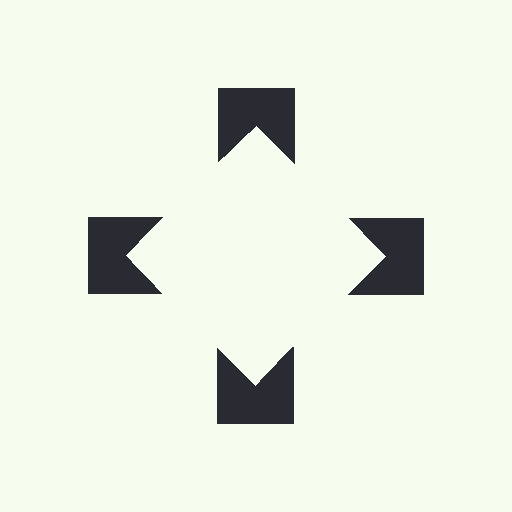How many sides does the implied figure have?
4 sides.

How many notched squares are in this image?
There are 4 — one at each vertex of the illusory square.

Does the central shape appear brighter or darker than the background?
It typically appears slightly brighter than the background, even though no actual brightness change is drawn.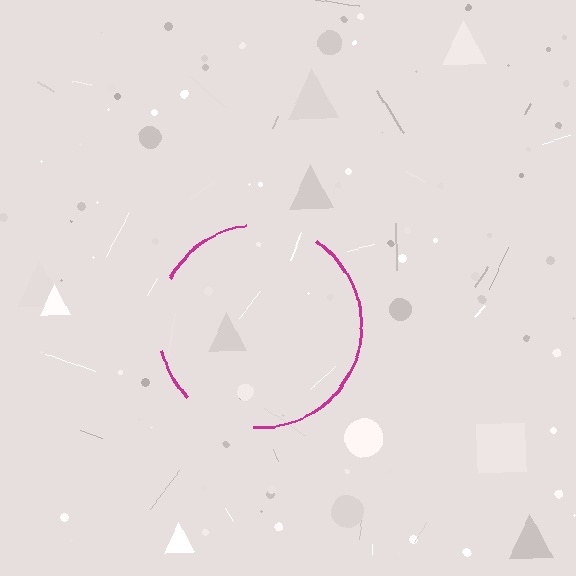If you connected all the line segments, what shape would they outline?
They would outline a circle.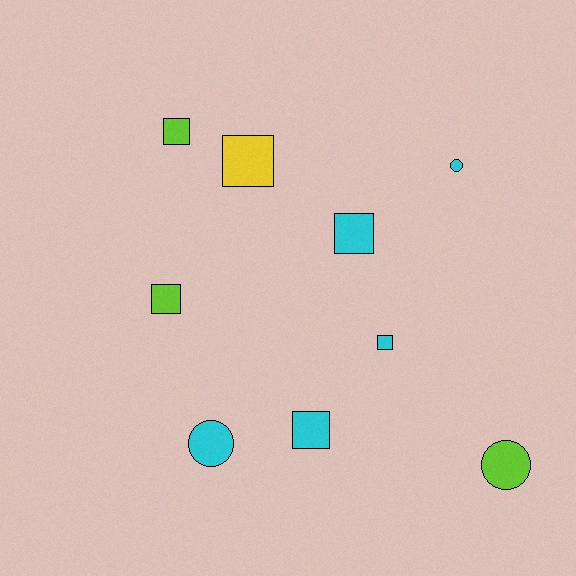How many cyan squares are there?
There are 3 cyan squares.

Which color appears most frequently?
Cyan, with 5 objects.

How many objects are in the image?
There are 9 objects.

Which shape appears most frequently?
Square, with 6 objects.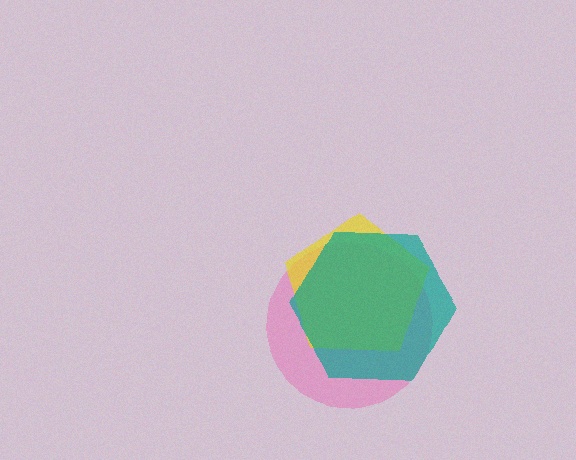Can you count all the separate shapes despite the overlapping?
Yes, there are 3 separate shapes.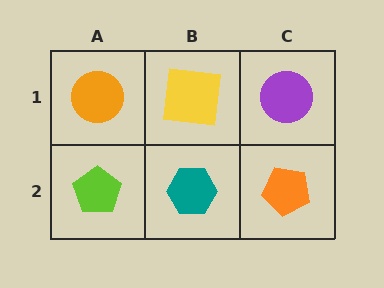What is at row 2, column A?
A lime pentagon.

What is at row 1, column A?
An orange circle.